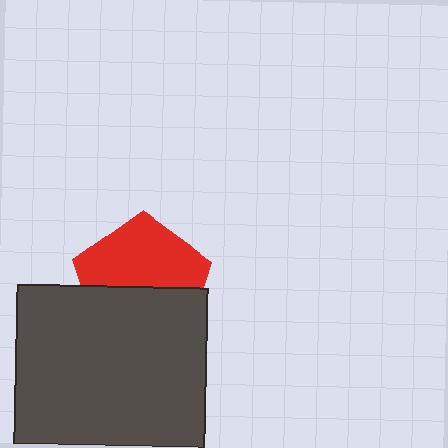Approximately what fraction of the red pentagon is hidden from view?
Roughly 47% of the red pentagon is hidden behind the dark gray rectangle.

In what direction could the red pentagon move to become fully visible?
The red pentagon could move up. That would shift it out from behind the dark gray rectangle entirely.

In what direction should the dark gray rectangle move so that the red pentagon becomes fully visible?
The dark gray rectangle should move down. That is the shortest direction to clear the overlap and leave the red pentagon fully visible.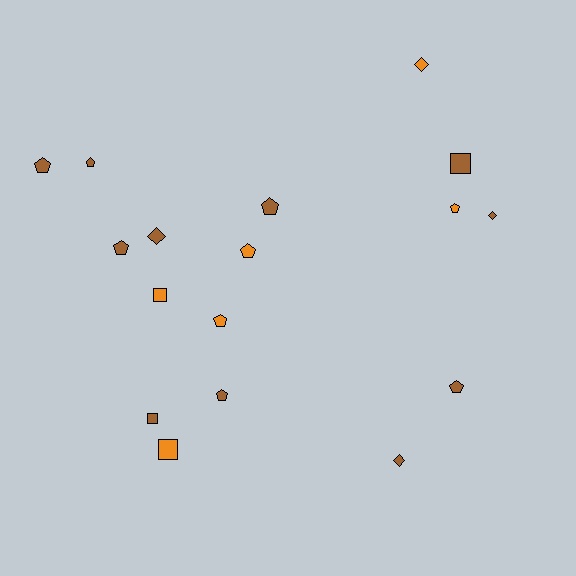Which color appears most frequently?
Brown, with 11 objects.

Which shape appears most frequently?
Pentagon, with 9 objects.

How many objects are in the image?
There are 17 objects.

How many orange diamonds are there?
There is 1 orange diamond.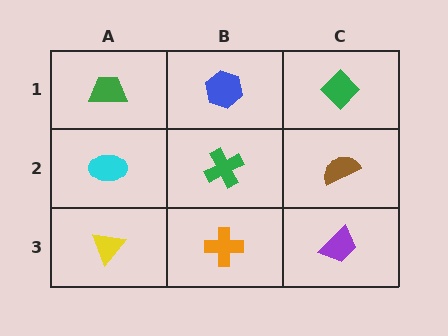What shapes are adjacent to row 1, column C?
A brown semicircle (row 2, column C), a blue hexagon (row 1, column B).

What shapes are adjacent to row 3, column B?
A green cross (row 2, column B), a yellow triangle (row 3, column A), a purple trapezoid (row 3, column C).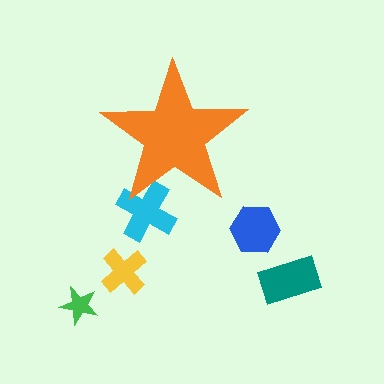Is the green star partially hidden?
No, the green star is fully visible.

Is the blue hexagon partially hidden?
No, the blue hexagon is fully visible.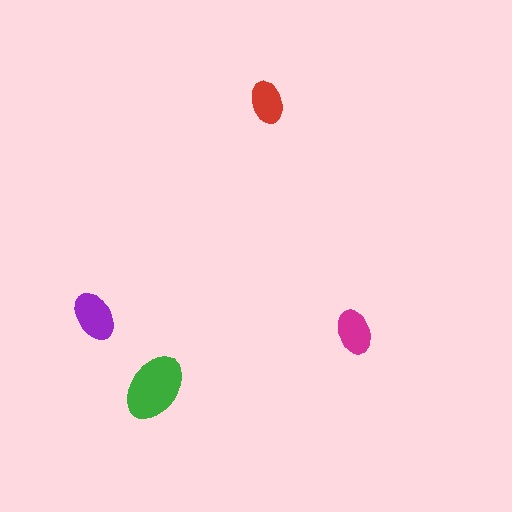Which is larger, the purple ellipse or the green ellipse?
The green one.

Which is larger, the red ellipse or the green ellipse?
The green one.